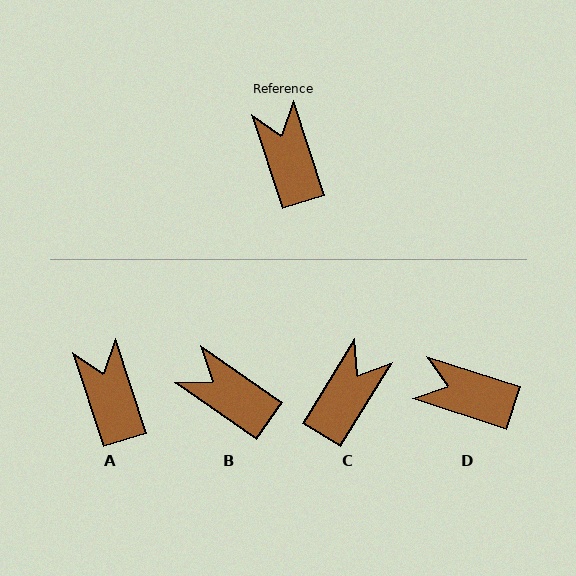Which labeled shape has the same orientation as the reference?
A.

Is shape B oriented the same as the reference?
No, it is off by about 37 degrees.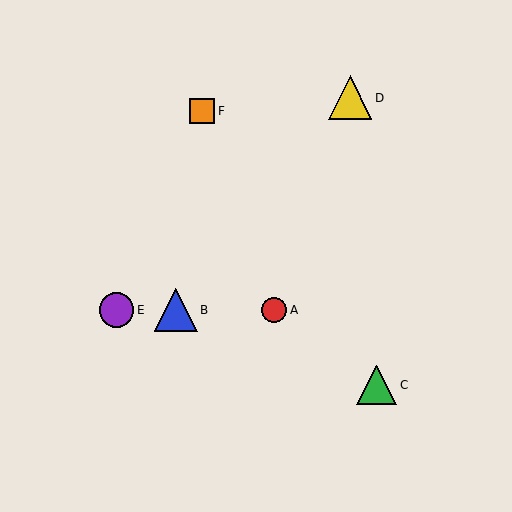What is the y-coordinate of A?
Object A is at y≈310.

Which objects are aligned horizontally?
Objects A, B, E are aligned horizontally.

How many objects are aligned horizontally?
3 objects (A, B, E) are aligned horizontally.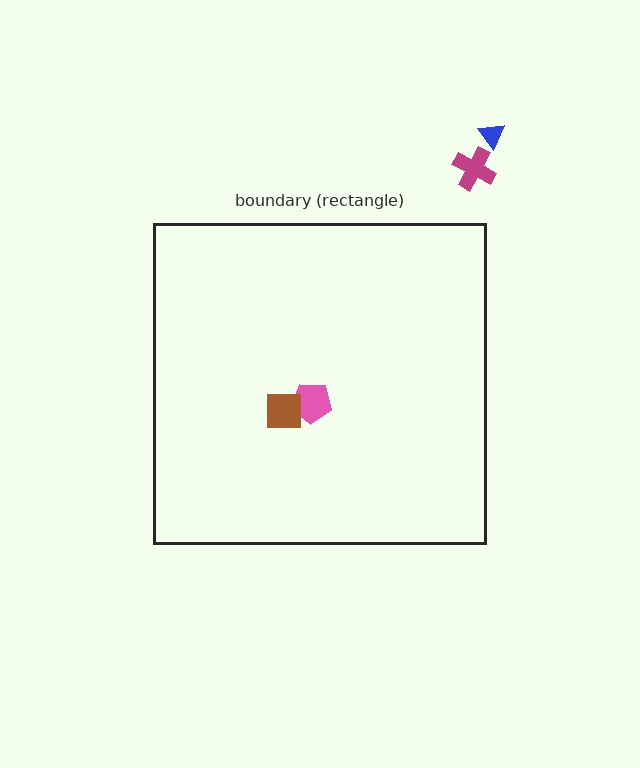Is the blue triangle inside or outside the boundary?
Outside.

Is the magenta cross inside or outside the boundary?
Outside.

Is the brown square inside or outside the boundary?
Inside.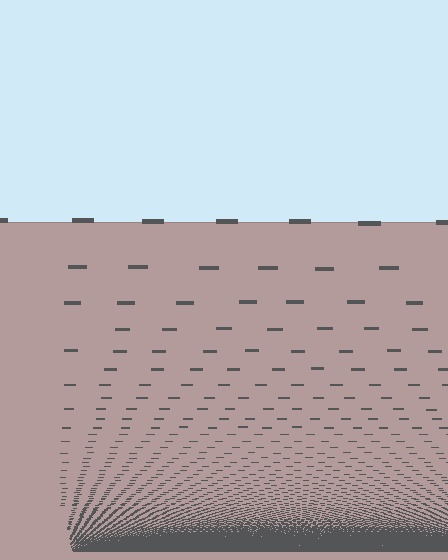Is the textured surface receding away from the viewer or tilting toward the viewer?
The surface appears to tilt toward the viewer. Texture elements get larger and sparser toward the top.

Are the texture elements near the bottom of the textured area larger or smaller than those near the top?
Smaller. The gradient is inverted — elements near the bottom are smaller and denser.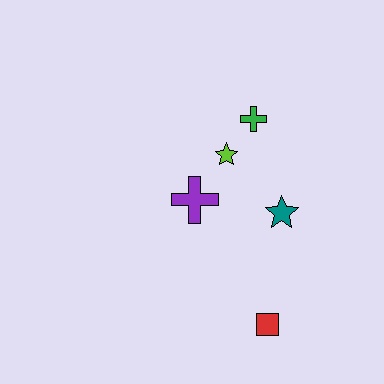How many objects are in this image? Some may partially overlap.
There are 5 objects.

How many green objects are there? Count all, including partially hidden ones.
There is 1 green object.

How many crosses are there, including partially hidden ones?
There are 2 crosses.